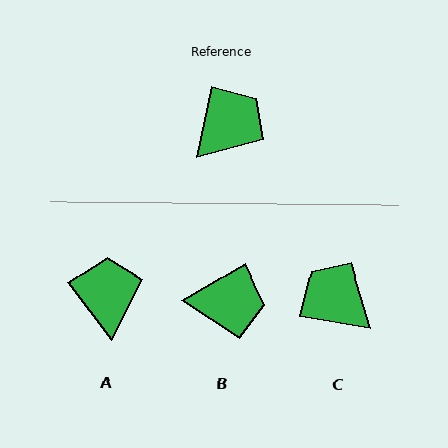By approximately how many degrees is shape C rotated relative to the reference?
Approximately 92 degrees counter-clockwise.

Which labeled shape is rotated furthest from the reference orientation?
C, about 92 degrees away.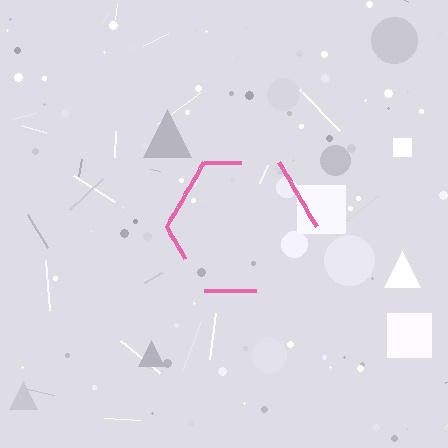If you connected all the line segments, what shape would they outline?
They would outline a hexagon.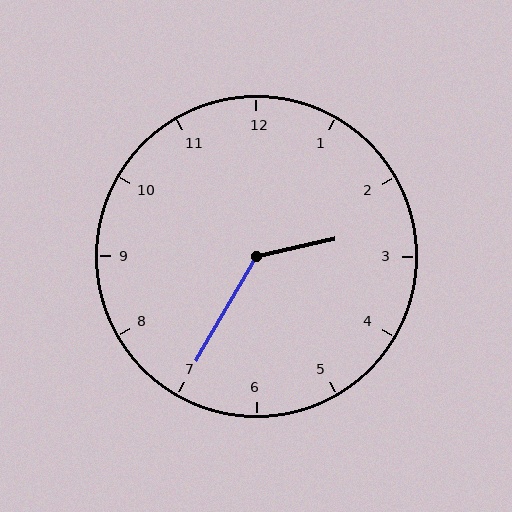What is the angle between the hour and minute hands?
Approximately 132 degrees.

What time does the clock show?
2:35.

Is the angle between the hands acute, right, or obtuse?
It is obtuse.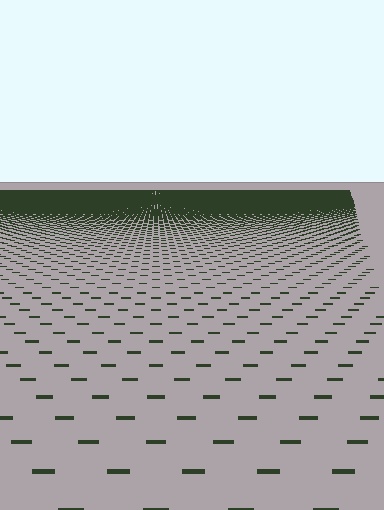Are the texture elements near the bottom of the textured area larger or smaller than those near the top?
Larger. Near the bottom, elements are closer to the viewer and appear at a bigger on-screen size.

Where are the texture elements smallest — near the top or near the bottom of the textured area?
Near the top.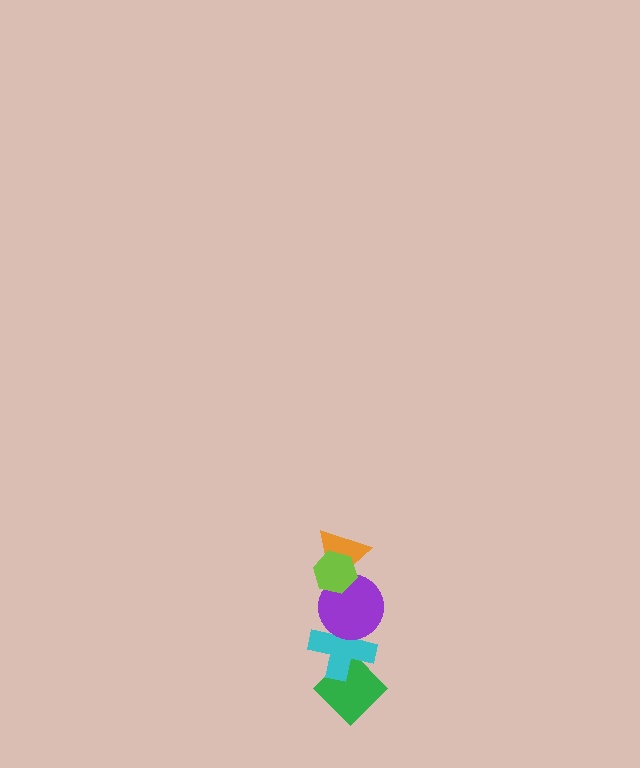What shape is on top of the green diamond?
The cyan cross is on top of the green diamond.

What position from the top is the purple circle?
The purple circle is 3rd from the top.